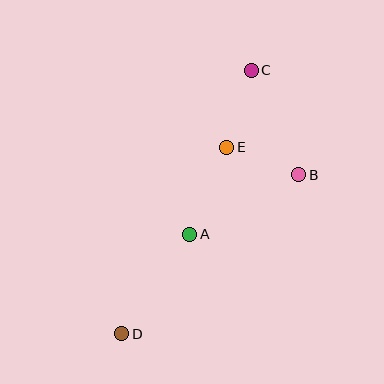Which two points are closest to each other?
Points B and E are closest to each other.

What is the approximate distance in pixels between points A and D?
The distance between A and D is approximately 120 pixels.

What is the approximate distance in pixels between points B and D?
The distance between B and D is approximately 238 pixels.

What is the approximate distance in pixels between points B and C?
The distance between B and C is approximately 114 pixels.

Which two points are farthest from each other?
Points C and D are farthest from each other.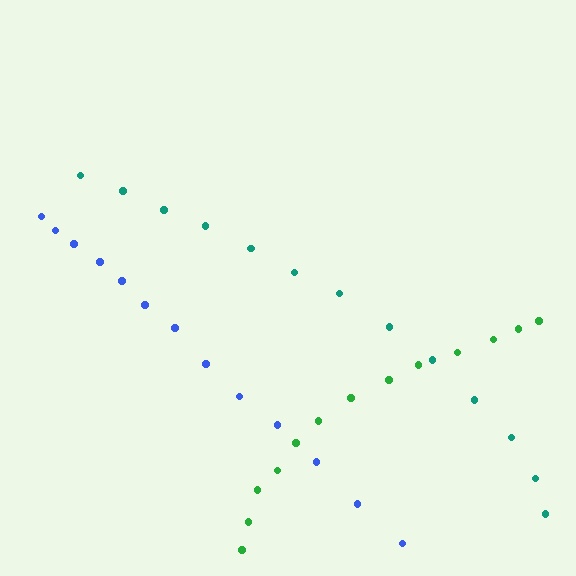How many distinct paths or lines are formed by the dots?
There are 3 distinct paths.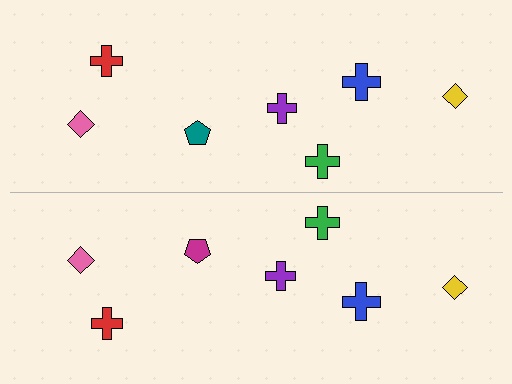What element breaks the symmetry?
The magenta pentagon on the bottom side breaks the symmetry — its mirror counterpart is teal.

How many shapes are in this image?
There are 14 shapes in this image.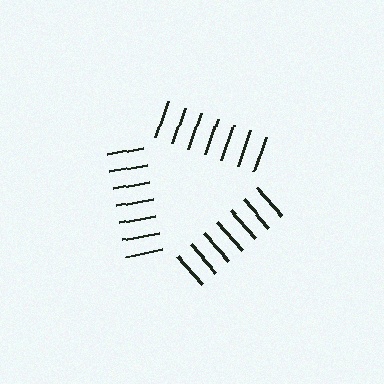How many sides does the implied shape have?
3 sides — the line-ends trace a triangle.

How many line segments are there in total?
21 — 7 along each of the 3 edges.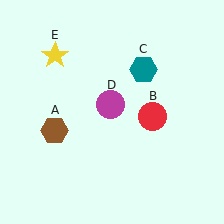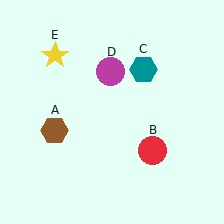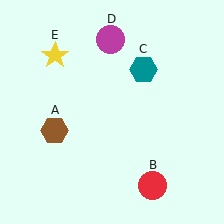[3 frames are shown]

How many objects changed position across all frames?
2 objects changed position: red circle (object B), magenta circle (object D).